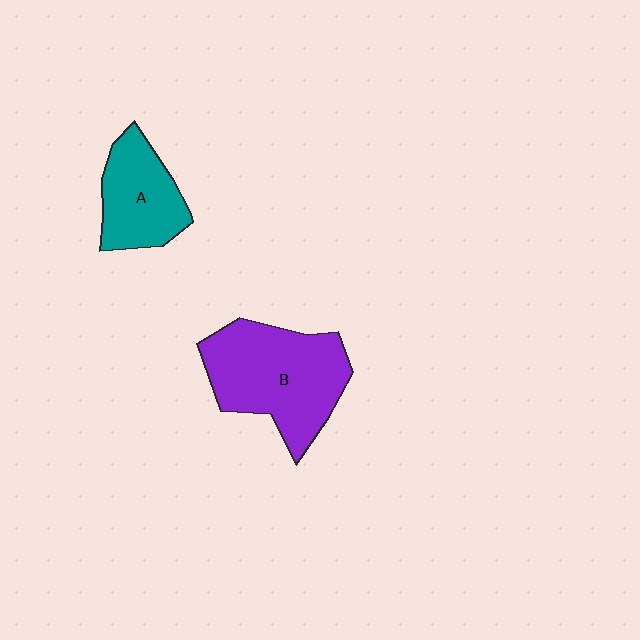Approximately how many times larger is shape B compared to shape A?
Approximately 1.7 times.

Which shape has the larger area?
Shape B (purple).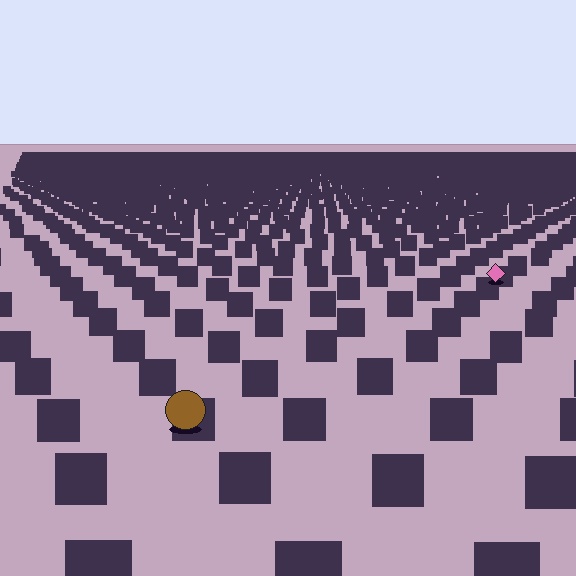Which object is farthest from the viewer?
The pink diamond is farthest from the viewer. It appears smaller and the ground texture around it is denser.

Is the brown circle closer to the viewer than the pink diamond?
Yes. The brown circle is closer — you can tell from the texture gradient: the ground texture is coarser near it.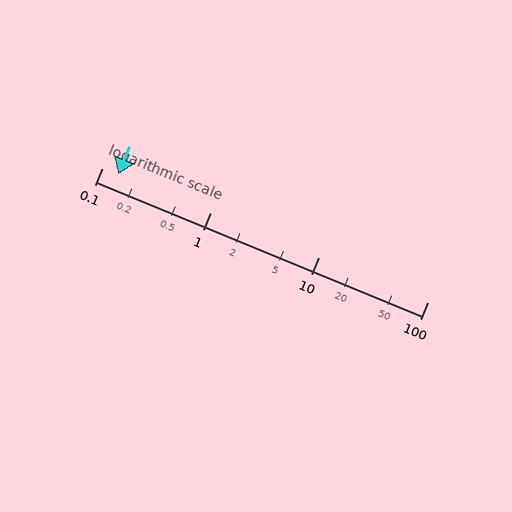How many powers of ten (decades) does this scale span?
The scale spans 3 decades, from 0.1 to 100.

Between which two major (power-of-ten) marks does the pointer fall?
The pointer is between 0.1 and 1.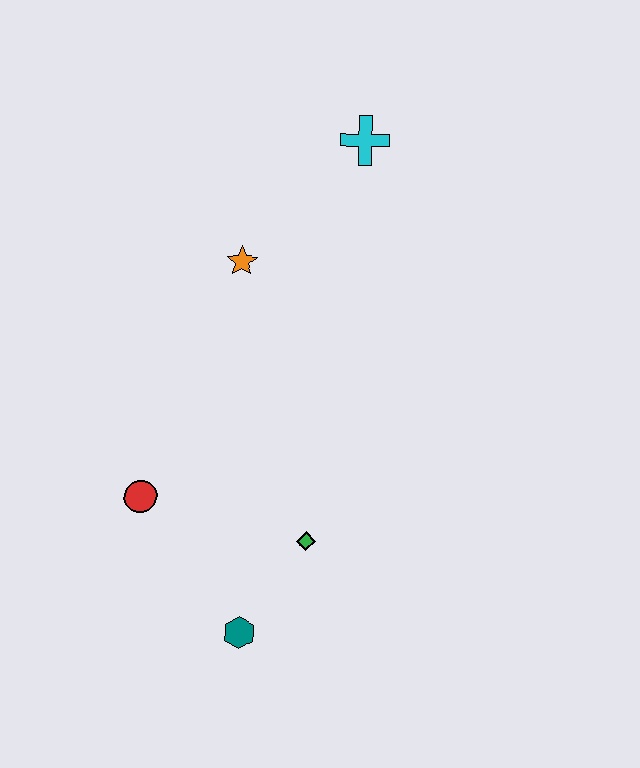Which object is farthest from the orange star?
The teal hexagon is farthest from the orange star.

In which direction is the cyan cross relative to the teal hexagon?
The cyan cross is above the teal hexagon.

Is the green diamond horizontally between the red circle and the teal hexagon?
No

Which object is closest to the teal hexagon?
The green diamond is closest to the teal hexagon.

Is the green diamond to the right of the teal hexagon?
Yes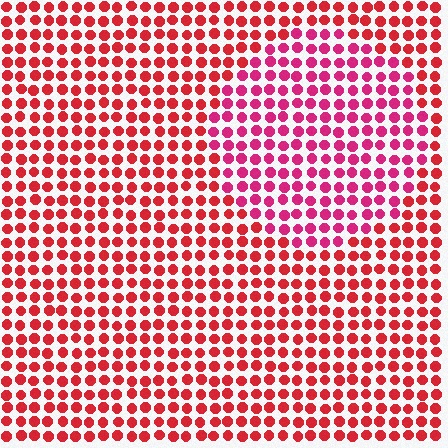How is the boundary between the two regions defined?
The boundary is defined purely by a slight shift in hue (about 26 degrees). Spacing, size, and orientation are identical on both sides.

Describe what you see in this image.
The image is filled with small red elements in a uniform arrangement. A circle-shaped region is visible where the elements are tinted to a slightly different hue, forming a subtle color boundary.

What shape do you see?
I see a circle.